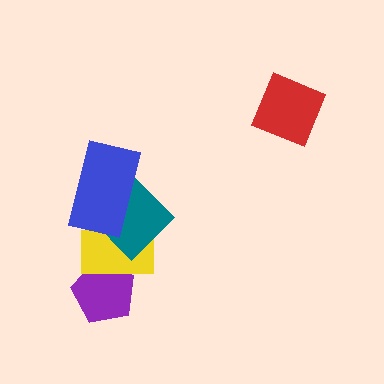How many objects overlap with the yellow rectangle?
3 objects overlap with the yellow rectangle.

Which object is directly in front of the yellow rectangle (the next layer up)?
The teal diamond is directly in front of the yellow rectangle.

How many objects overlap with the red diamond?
0 objects overlap with the red diamond.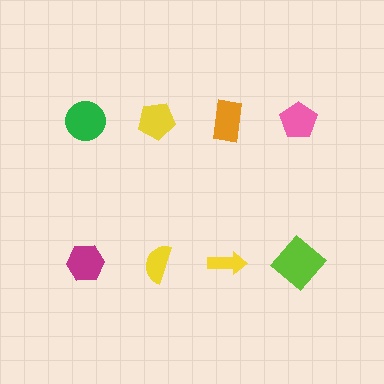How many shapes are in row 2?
4 shapes.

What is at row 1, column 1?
A green circle.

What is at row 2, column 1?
A magenta hexagon.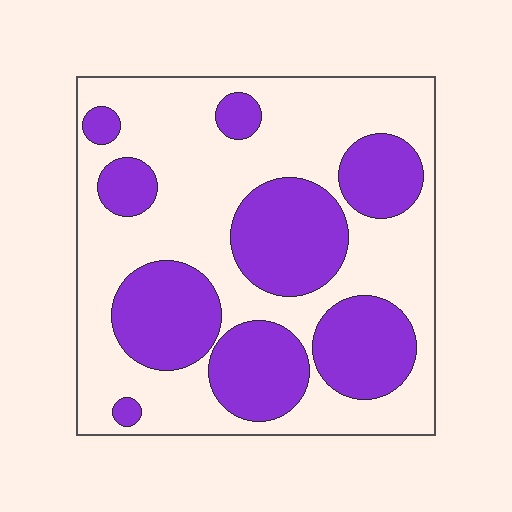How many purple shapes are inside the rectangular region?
9.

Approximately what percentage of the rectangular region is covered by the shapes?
Approximately 40%.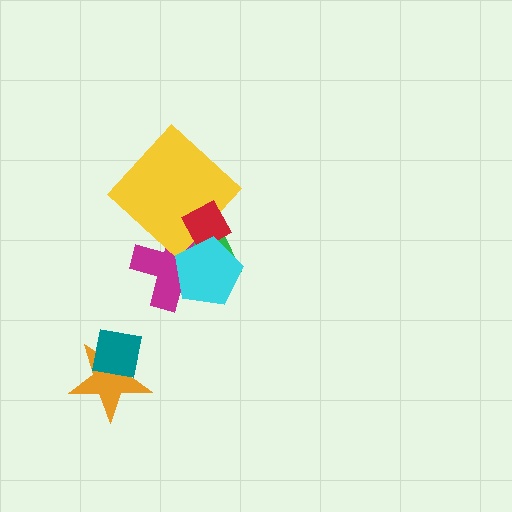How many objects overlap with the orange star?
1 object overlaps with the orange star.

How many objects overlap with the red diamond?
4 objects overlap with the red diamond.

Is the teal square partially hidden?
No, no other shape covers it.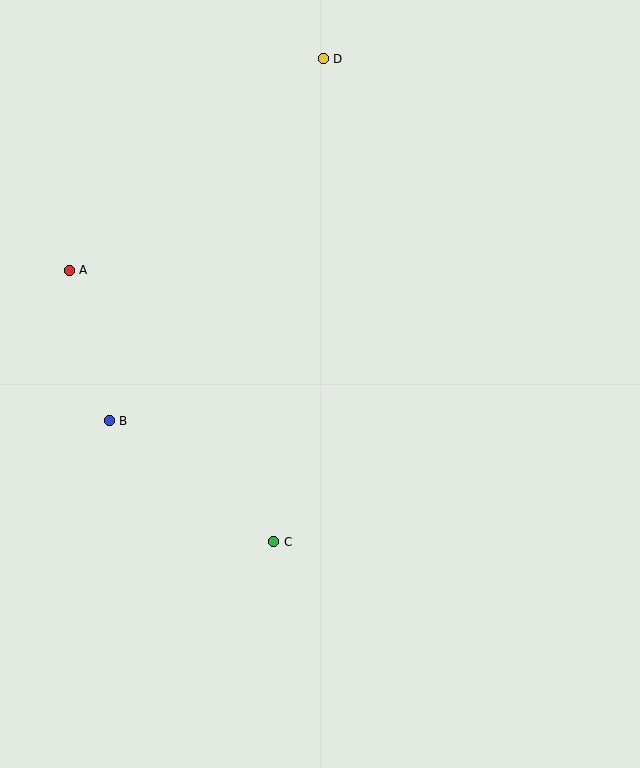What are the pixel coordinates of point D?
Point D is at (323, 59).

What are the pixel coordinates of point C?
Point C is at (274, 542).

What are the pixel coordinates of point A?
Point A is at (69, 270).